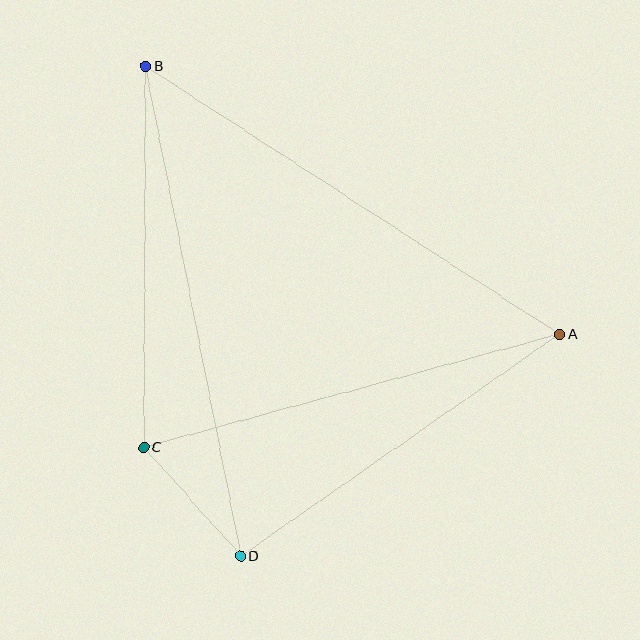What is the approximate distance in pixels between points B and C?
The distance between B and C is approximately 381 pixels.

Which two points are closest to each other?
Points C and D are closest to each other.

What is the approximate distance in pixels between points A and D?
The distance between A and D is approximately 389 pixels.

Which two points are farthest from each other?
Points B and D are farthest from each other.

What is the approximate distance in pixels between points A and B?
The distance between A and B is approximately 493 pixels.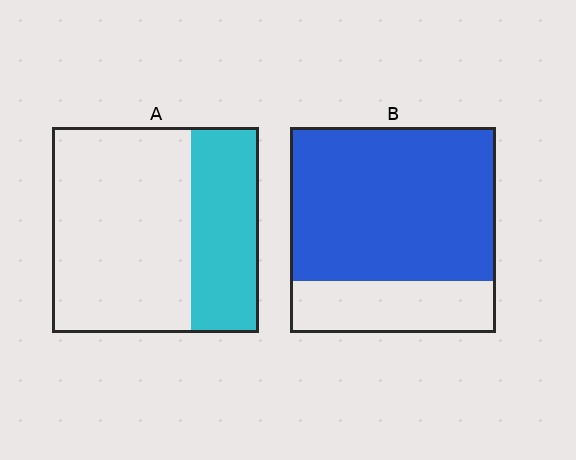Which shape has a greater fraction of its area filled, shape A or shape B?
Shape B.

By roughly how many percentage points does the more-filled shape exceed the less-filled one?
By roughly 40 percentage points (B over A).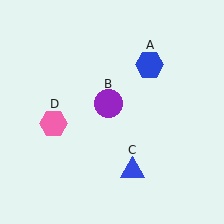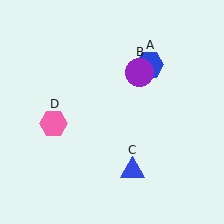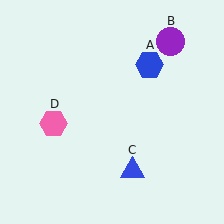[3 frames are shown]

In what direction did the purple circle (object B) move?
The purple circle (object B) moved up and to the right.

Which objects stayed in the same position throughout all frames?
Blue hexagon (object A) and blue triangle (object C) and pink hexagon (object D) remained stationary.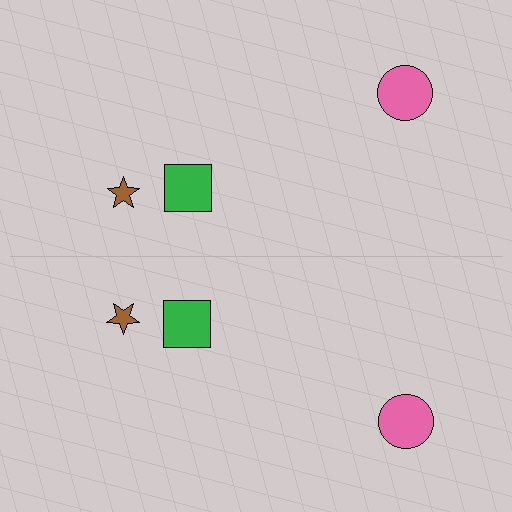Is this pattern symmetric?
Yes, this pattern has bilateral (reflection) symmetry.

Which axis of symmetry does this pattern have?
The pattern has a horizontal axis of symmetry running through the center of the image.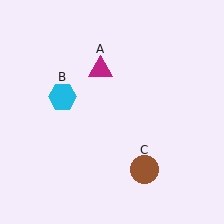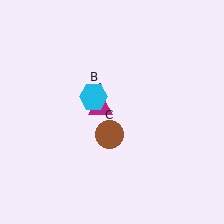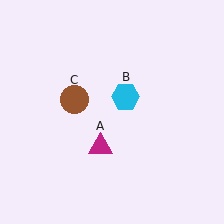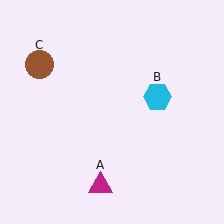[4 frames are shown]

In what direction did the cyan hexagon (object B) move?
The cyan hexagon (object B) moved right.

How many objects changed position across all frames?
3 objects changed position: magenta triangle (object A), cyan hexagon (object B), brown circle (object C).